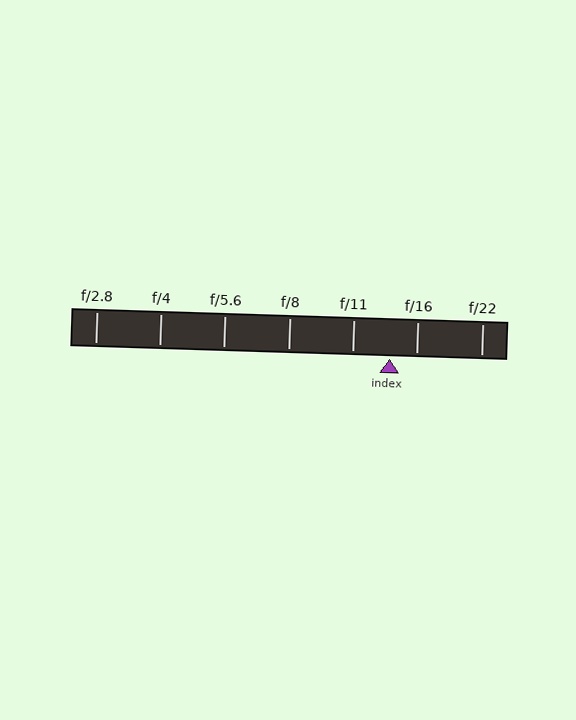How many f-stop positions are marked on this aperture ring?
There are 7 f-stop positions marked.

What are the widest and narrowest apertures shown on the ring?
The widest aperture shown is f/2.8 and the narrowest is f/22.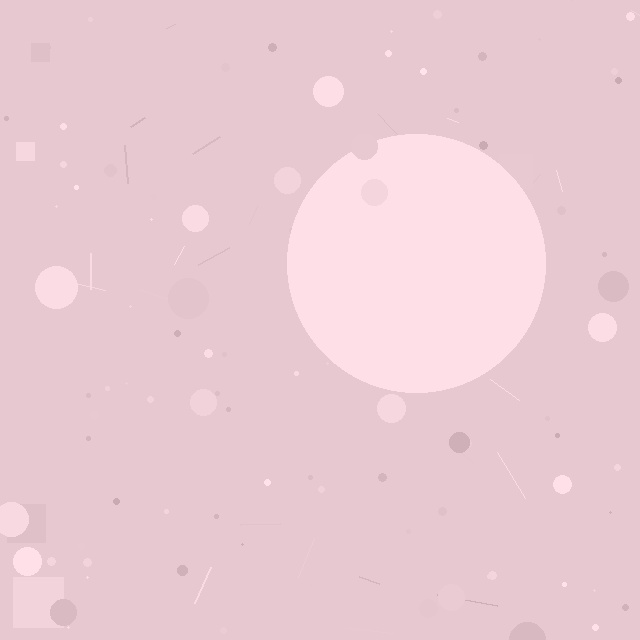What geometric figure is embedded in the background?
A circle is embedded in the background.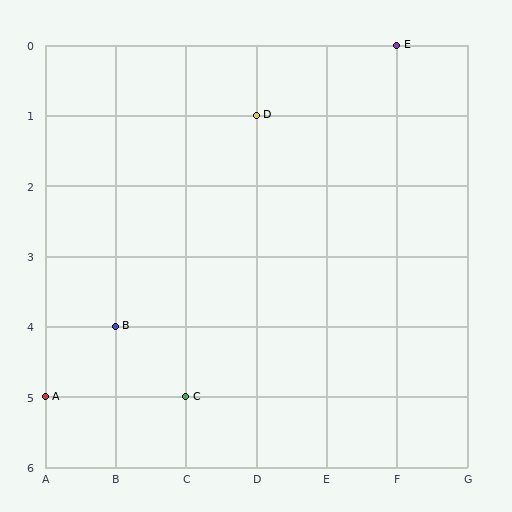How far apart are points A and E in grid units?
Points A and E are 5 columns and 5 rows apart (about 7.1 grid units diagonally).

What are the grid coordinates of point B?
Point B is at grid coordinates (B, 4).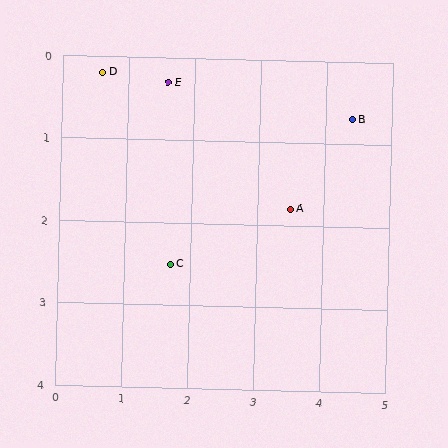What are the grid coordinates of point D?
Point D is at approximately (0.6, 0.2).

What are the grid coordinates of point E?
Point E is at approximately (1.6, 0.3).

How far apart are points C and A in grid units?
Points C and A are about 1.9 grid units apart.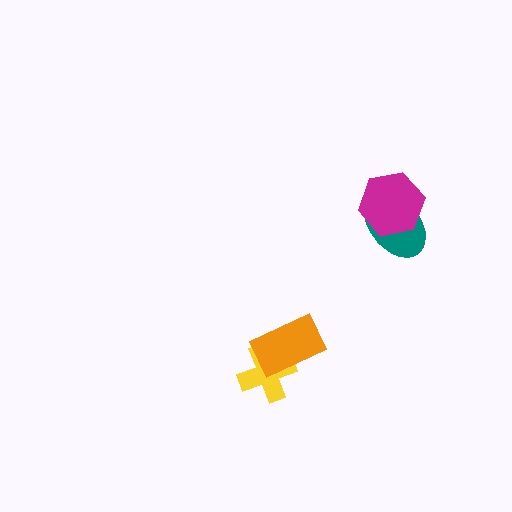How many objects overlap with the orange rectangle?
1 object overlaps with the orange rectangle.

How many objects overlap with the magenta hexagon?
1 object overlaps with the magenta hexagon.